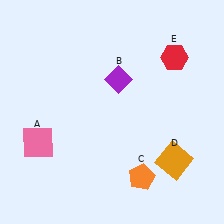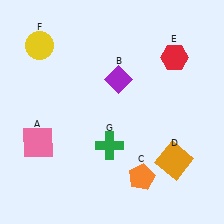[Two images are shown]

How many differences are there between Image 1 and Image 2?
There are 2 differences between the two images.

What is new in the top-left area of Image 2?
A yellow circle (F) was added in the top-left area of Image 2.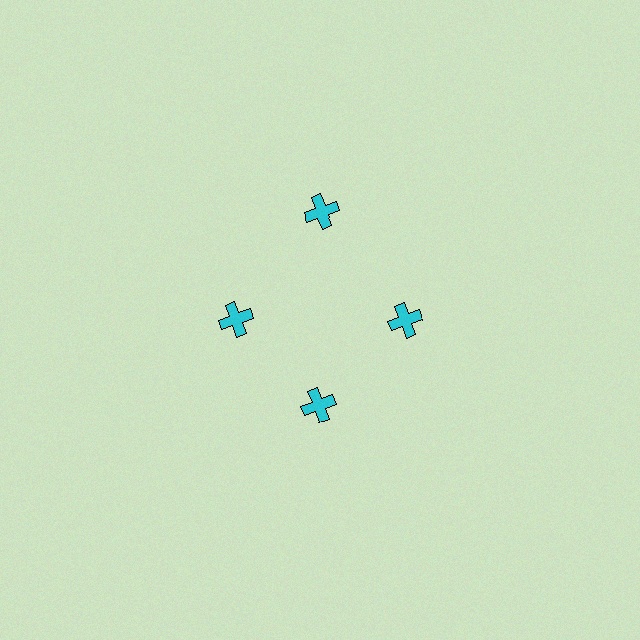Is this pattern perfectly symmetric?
No. The 4 cyan crosses are arranged in a ring, but one element near the 12 o'clock position is pushed outward from the center, breaking the 4-fold rotational symmetry.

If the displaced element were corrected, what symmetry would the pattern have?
It would have 4-fold rotational symmetry — the pattern would map onto itself every 90 degrees.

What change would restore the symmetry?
The symmetry would be restored by moving it inward, back onto the ring so that all 4 crosses sit at equal angles and equal distance from the center.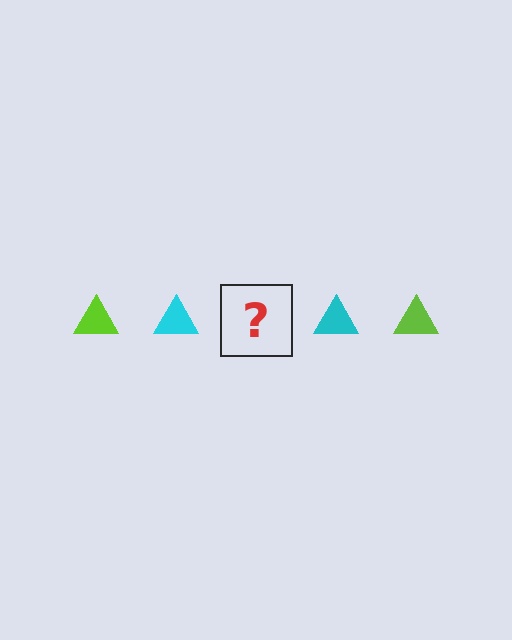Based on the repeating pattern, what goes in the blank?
The blank should be a lime triangle.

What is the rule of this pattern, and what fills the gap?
The rule is that the pattern cycles through lime, cyan triangles. The gap should be filled with a lime triangle.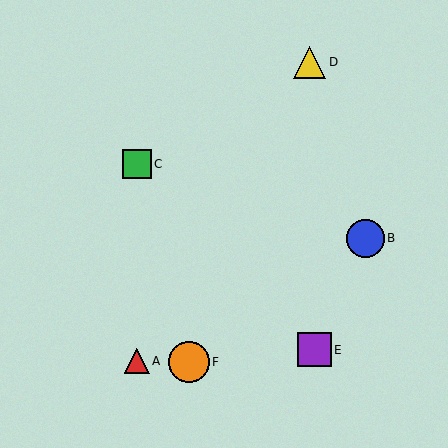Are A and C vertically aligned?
Yes, both are at x≈137.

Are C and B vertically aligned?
No, C is at x≈137 and B is at x≈365.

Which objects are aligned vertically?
Objects A, C are aligned vertically.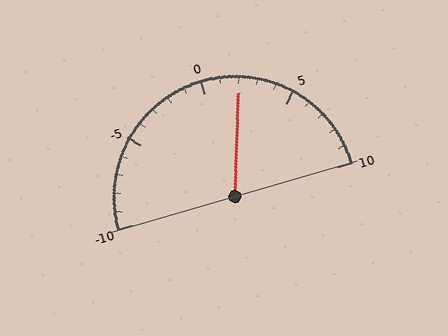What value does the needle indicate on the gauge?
The needle indicates approximately 2.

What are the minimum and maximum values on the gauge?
The gauge ranges from -10 to 10.